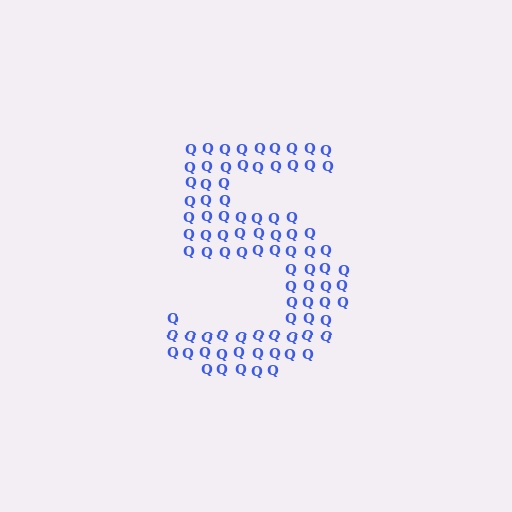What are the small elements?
The small elements are letter Q's.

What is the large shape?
The large shape is the digit 5.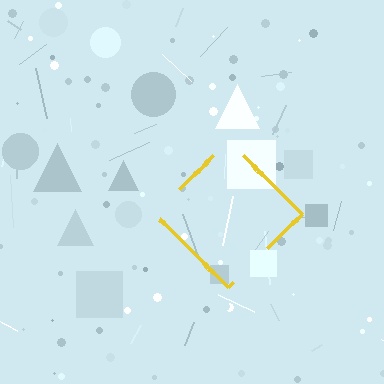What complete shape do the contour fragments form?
The contour fragments form a diamond.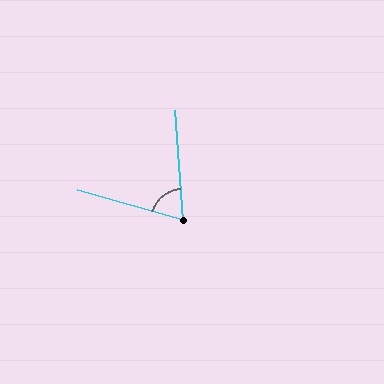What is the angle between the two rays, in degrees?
Approximately 70 degrees.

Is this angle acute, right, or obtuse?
It is acute.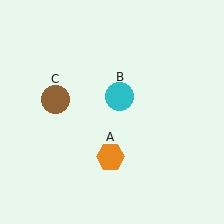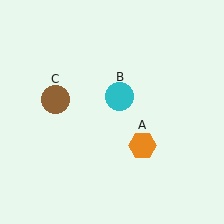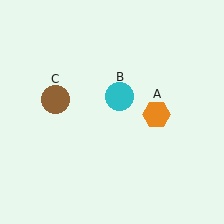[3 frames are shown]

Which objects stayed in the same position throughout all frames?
Cyan circle (object B) and brown circle (object C) remained stationary.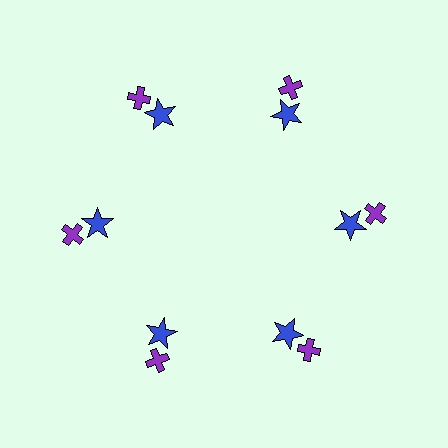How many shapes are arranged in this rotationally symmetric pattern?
There are 12 shapes, arranged in 6 groups of 2.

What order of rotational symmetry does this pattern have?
This pattern has 6-fold rotational symmetry.